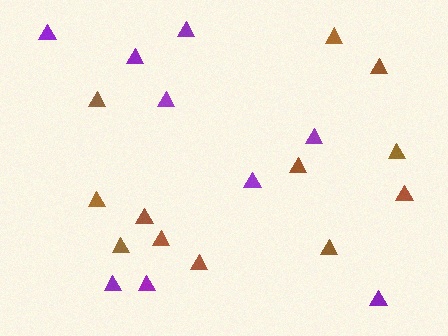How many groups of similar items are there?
There are 2 groups: one group of purple triangles (9) and one group of brown triangles (12).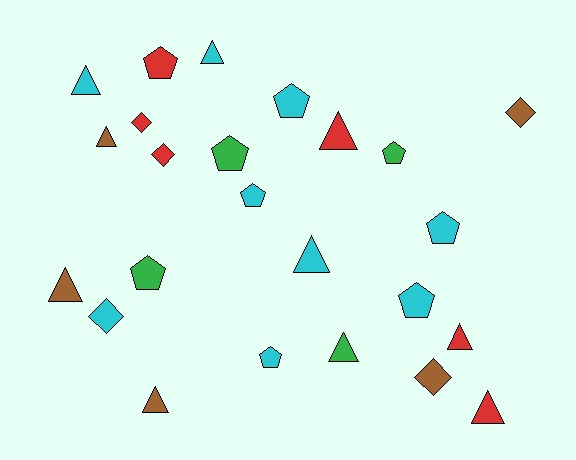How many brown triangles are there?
There are 3 brown triangles.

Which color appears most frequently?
Cyan, with 9 objects.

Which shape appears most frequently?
Triangle, with 10 objects.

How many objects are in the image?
There are 24 objects.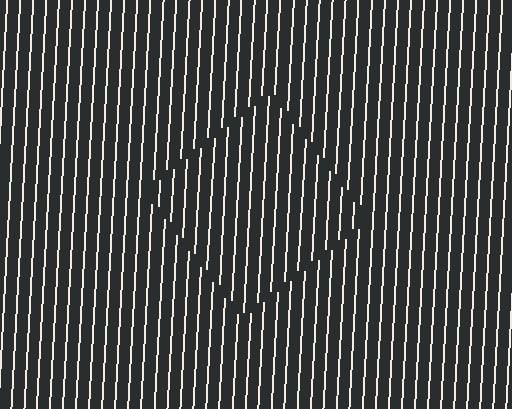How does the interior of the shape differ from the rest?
The interior of the shape contains the same grating, shifted by half a period — the contour is defined by the phase discontinuity where line-ends from the inner and outer gratings abut.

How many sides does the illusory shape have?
4 sides — the line-ends trace a square.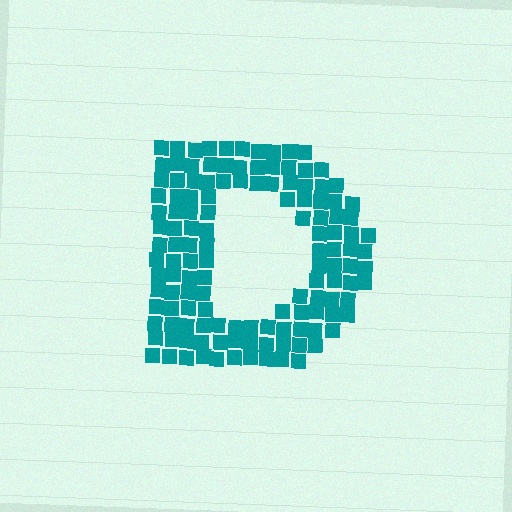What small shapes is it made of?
It is made of small squares.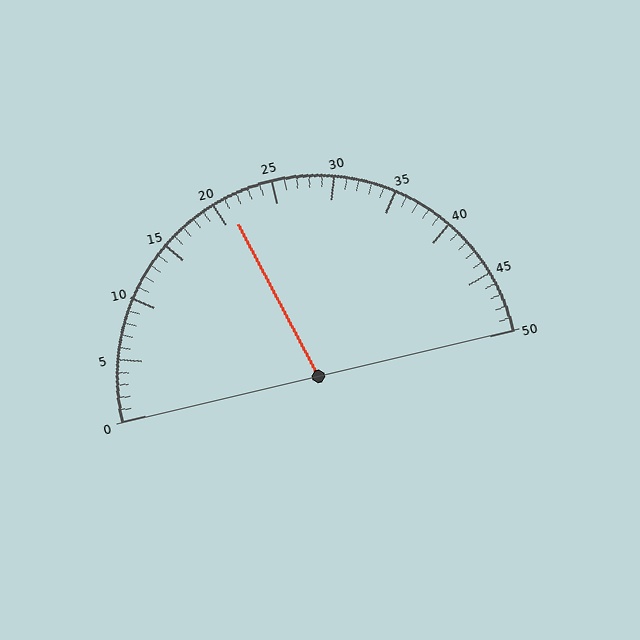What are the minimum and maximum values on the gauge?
The gauge ranges from 0 to 50.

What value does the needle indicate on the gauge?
The needle indicates approximately 21.